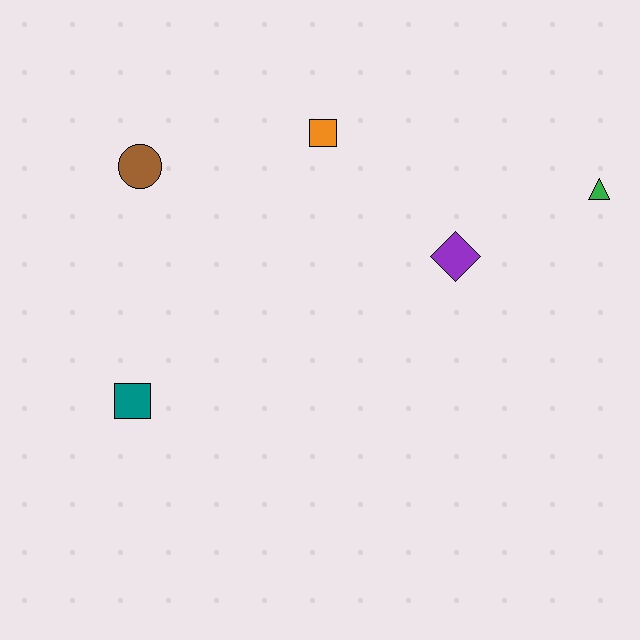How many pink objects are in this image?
There are no pink objects.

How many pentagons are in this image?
There are no pentagons.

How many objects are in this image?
There are 5 objects.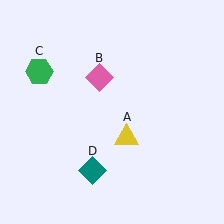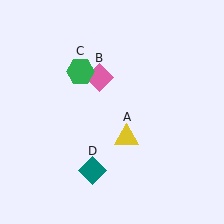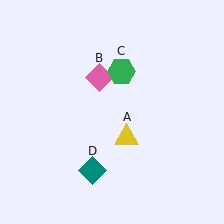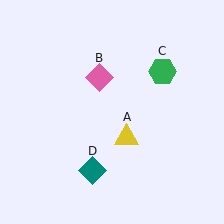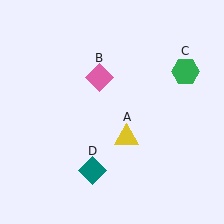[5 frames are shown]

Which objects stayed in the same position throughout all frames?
Yellow triangle (object A) and pink diamond (object B) and teal diamond (object D) remained stationary.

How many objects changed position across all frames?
1 object changed position: green hexagon (object C).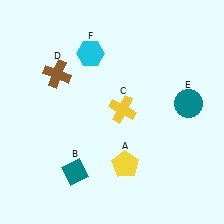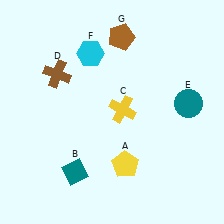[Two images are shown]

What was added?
A brown pentagon (G) was added in Image 2.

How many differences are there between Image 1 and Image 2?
There is 1 difference between the two images.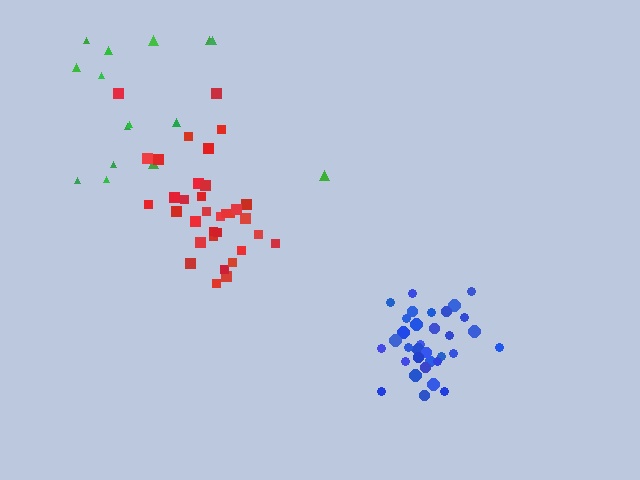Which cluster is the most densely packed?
Blue.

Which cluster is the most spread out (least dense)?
Green.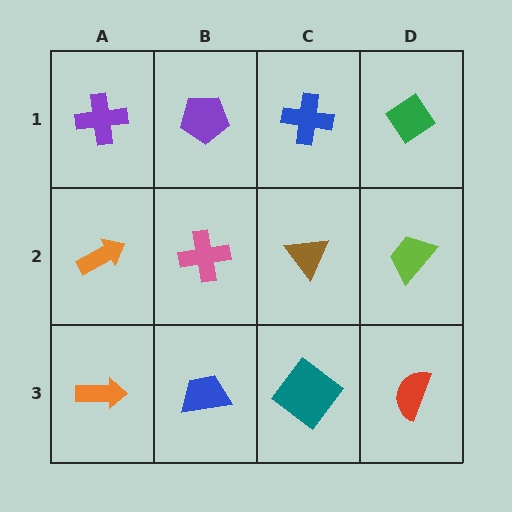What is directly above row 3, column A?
An orange arrow.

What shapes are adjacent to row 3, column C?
A brown triangle (row 2, column C), a blue trapezoid (row 3, column B), a red semicircle (row 3, column D).